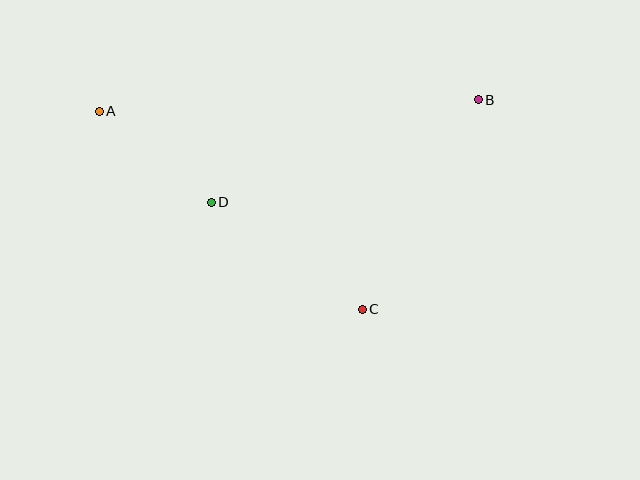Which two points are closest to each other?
Points A and D are closest to each other.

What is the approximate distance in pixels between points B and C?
The distance between B and C is approximately 240 pixels.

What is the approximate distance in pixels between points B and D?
The distance between B and D is approximately 286 pixels.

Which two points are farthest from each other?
Points A and B are farthest from each other.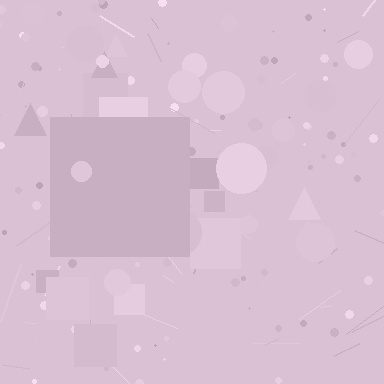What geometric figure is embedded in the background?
A square is embedded in the background.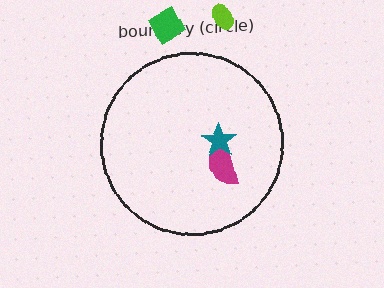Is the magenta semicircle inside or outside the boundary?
Inside.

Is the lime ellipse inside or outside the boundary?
Outside.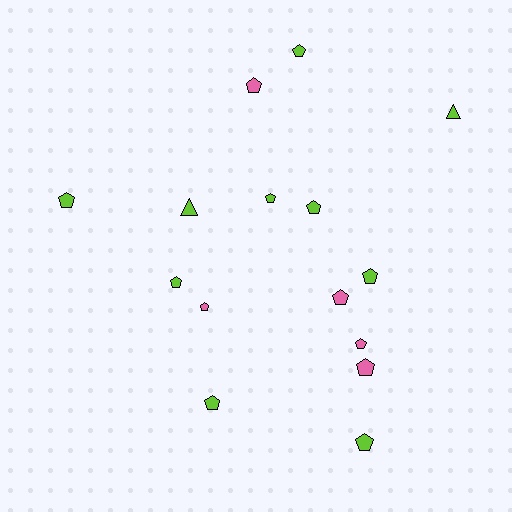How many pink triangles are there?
There are no pink triangles.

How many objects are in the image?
There are 15 objects.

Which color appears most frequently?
Lime, with 10 objects.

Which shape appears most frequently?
Pentagon, with 13 objects.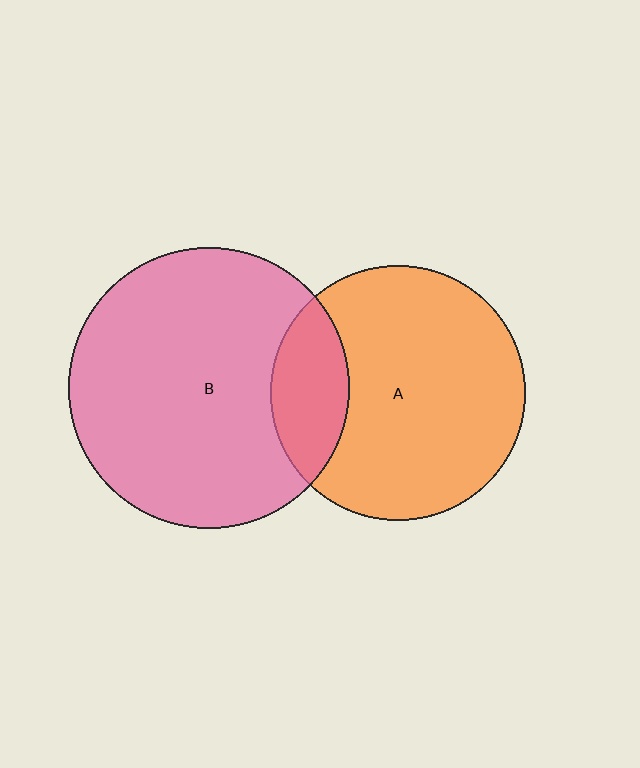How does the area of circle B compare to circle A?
Approximately 1.2 times.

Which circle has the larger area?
Circle B (pink).